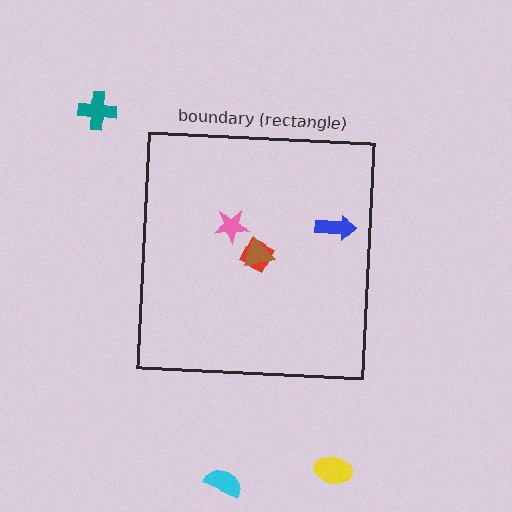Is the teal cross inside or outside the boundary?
Outside.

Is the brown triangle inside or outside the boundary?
Inside.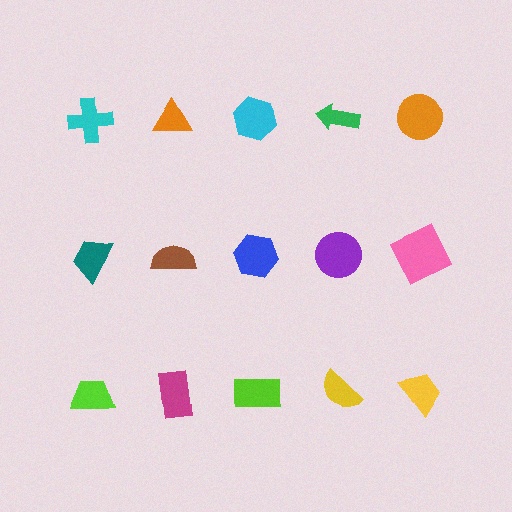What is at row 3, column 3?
A lime rectangle.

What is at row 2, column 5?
A pink square.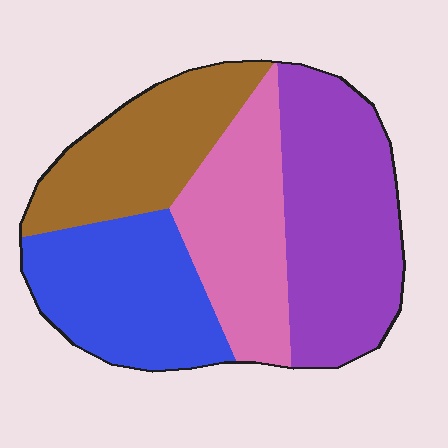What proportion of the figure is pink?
Pink takes up about one fifth (1/5) of the figure.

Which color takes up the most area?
Purple, at roughly 30%.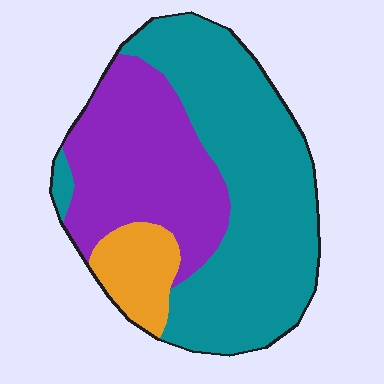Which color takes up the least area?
Orange, at roughly 10%.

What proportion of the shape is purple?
Purple takes up between a quarter and a half of the shape.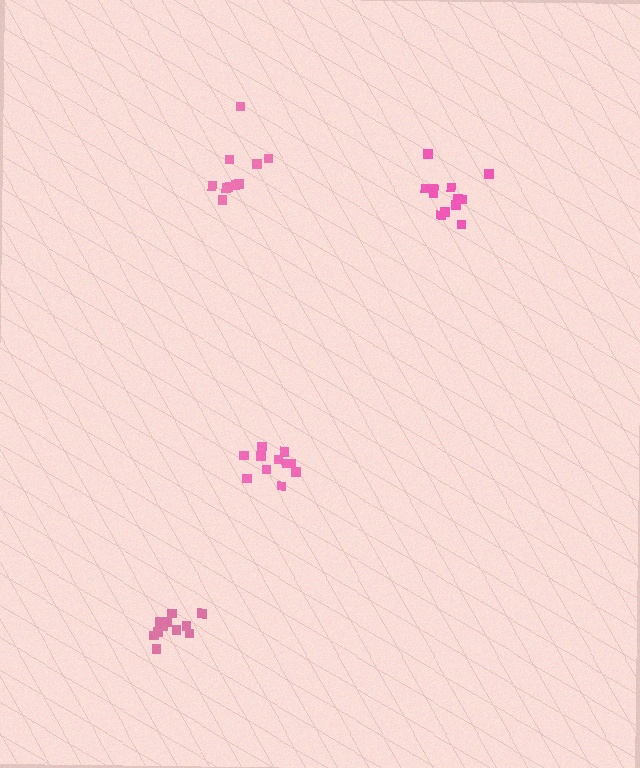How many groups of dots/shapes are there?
There are 4 groups.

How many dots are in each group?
Group 1: 11 dots, Group 2: 12 dots, Group 3: 11 dots, Group 4: 10 dots (44 total).